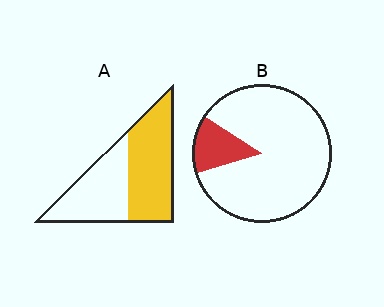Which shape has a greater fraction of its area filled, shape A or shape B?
Shape A.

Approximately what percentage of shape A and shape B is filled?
A is approximately 55% and B is approximately 15%.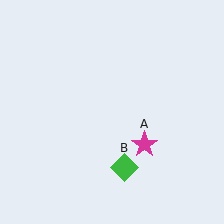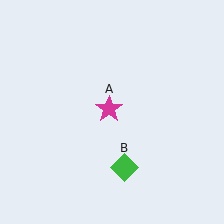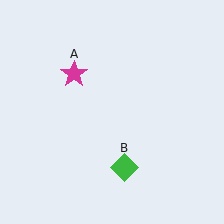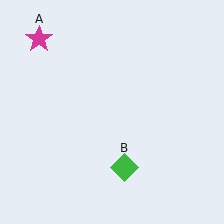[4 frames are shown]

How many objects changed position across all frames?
1 object changed position: magenta star (object A).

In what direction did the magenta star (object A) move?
The magenta star (object A) moved up and to the left.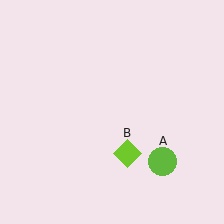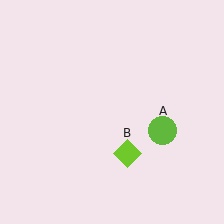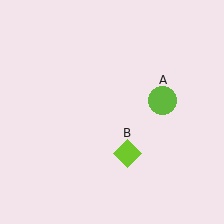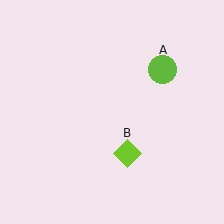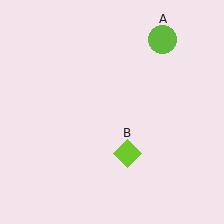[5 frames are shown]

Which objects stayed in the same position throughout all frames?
Lime diamond (object B) remained stationary.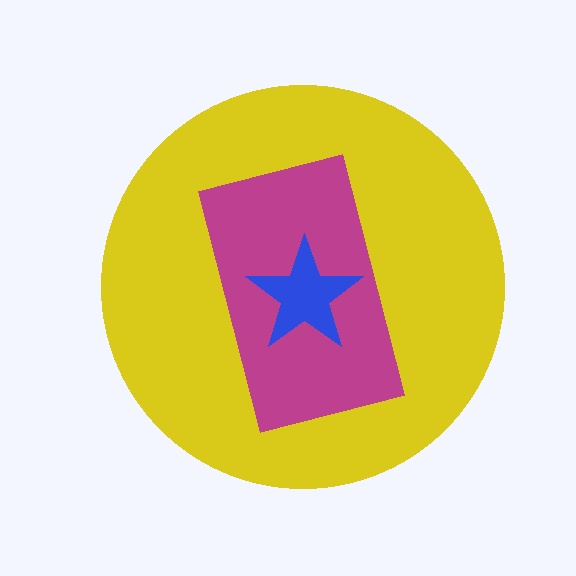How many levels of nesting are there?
3.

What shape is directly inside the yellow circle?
The magenta rectangle.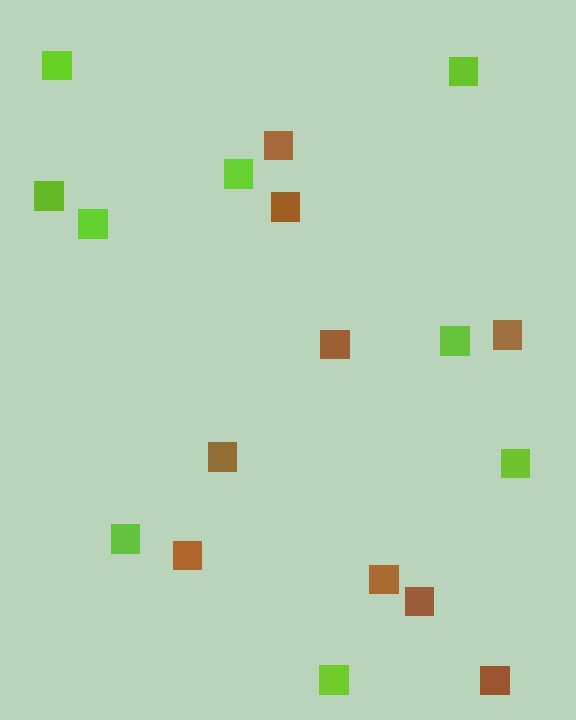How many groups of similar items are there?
There are 2 groups: one group of lime squares (9) and one group of brown squares (9).